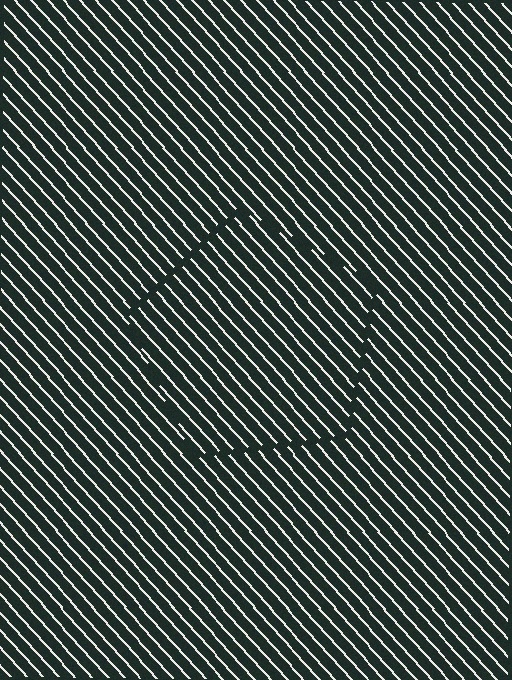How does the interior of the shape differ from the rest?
The interior of the shape contains the same grating, shifted by half a period — the contour is defined by the phase discontinuity where line-ends from the inner and outer gratings abut.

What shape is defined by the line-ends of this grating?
An illusory pentagon. The interior of the shape contains the same grating, shifted by half a period — the contour is defined by the phase discontinuity where line-ends from the inner and outer gratings abut.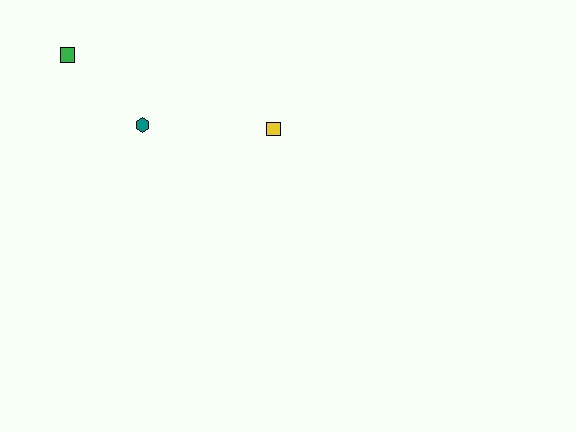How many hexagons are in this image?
There is 1 hexagon.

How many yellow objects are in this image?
There is 1 yellow object.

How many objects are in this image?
There are 3 objects.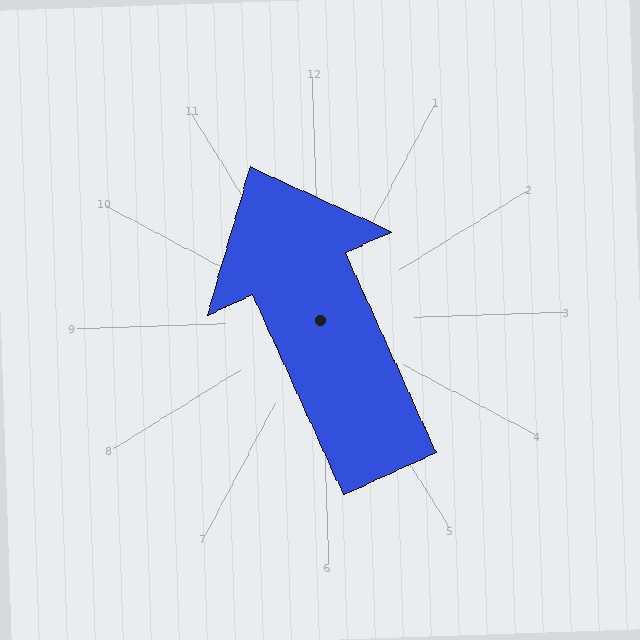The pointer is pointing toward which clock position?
Roughly 11 o'clock.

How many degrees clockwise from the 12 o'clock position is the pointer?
Approximately 338 degrees.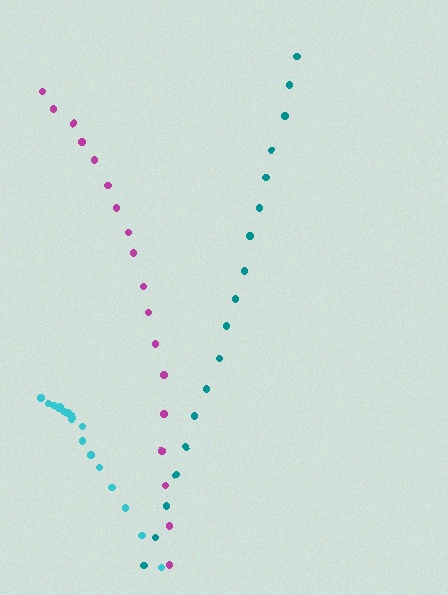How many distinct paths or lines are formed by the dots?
There are 3 distinct paths.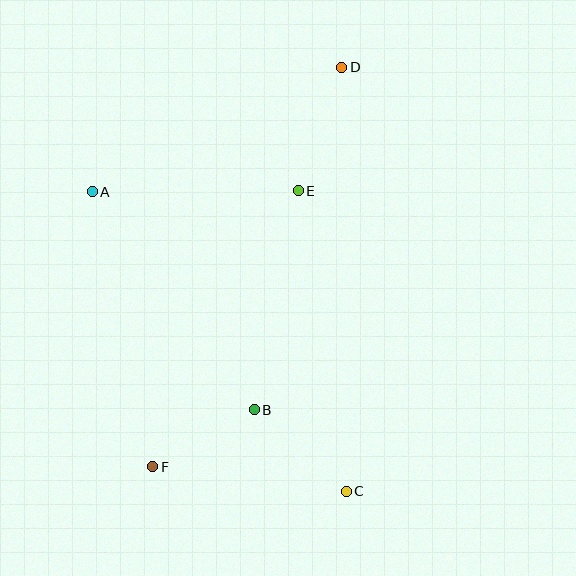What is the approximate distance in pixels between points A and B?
The distance between A and B is approximately 272 pixels.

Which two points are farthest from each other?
Points D and F are farthest from each other.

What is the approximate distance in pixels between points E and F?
The distance between E and F is approximately 312 pixels.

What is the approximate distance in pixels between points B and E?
The distance between B and E is approximately 224 pixels.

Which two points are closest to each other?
Points B and F are closest to each other.